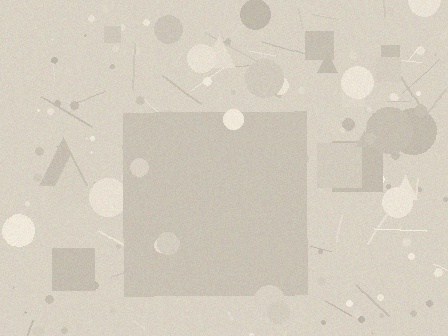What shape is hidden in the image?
A square is hidden in the image.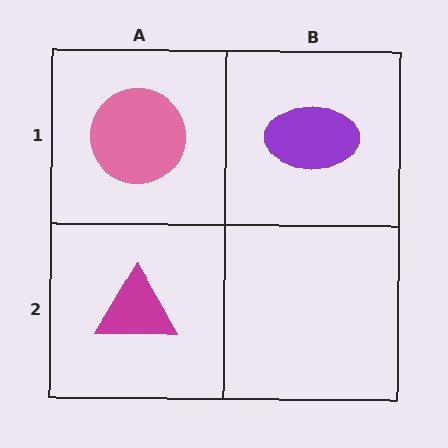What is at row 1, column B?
A purple ellipse.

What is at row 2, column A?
A magenta triangle.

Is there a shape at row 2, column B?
No, that cell is empty.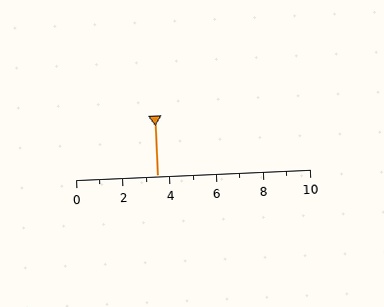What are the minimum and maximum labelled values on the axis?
The axis runs from 0 to 10.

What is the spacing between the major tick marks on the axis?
The major ticks are spaced 2 apart.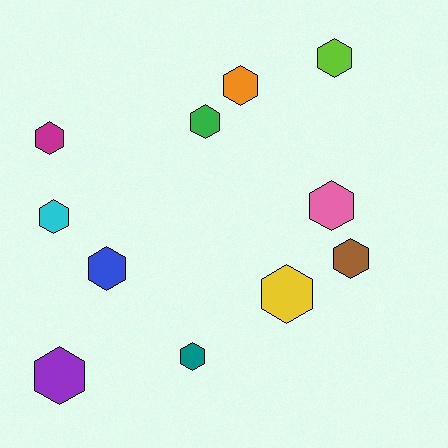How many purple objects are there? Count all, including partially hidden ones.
There is 1 purple object.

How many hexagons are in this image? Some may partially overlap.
There are 11 hexagons.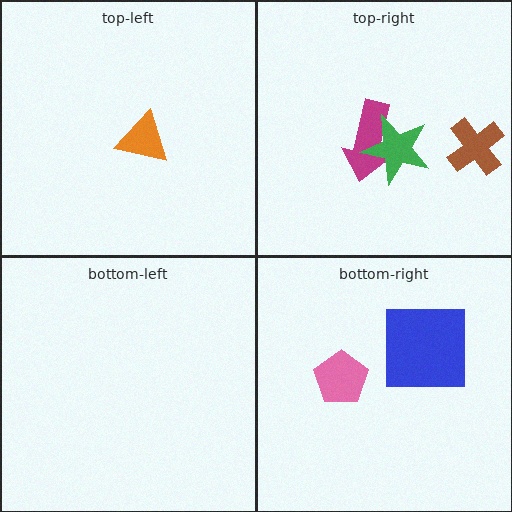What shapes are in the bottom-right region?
The pink pentagon, the blue square.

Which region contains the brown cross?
The top-right region.